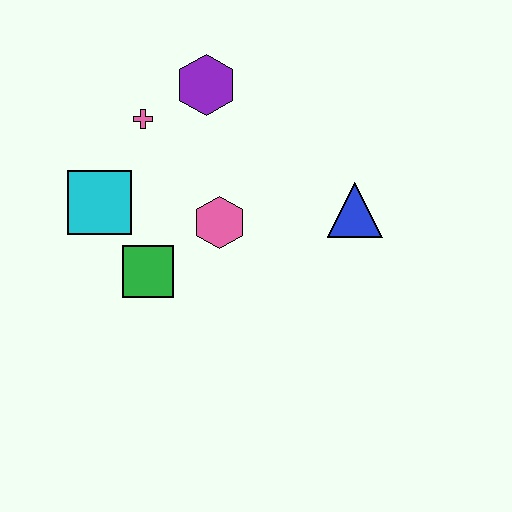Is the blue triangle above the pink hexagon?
Yes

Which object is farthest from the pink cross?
The blue triangle is farthest from the pink cross.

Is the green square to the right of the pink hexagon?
No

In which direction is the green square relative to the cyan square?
The green square is below the cyan square.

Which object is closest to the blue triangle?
The pink hexagon is closest to the blue triangle.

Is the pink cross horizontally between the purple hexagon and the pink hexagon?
No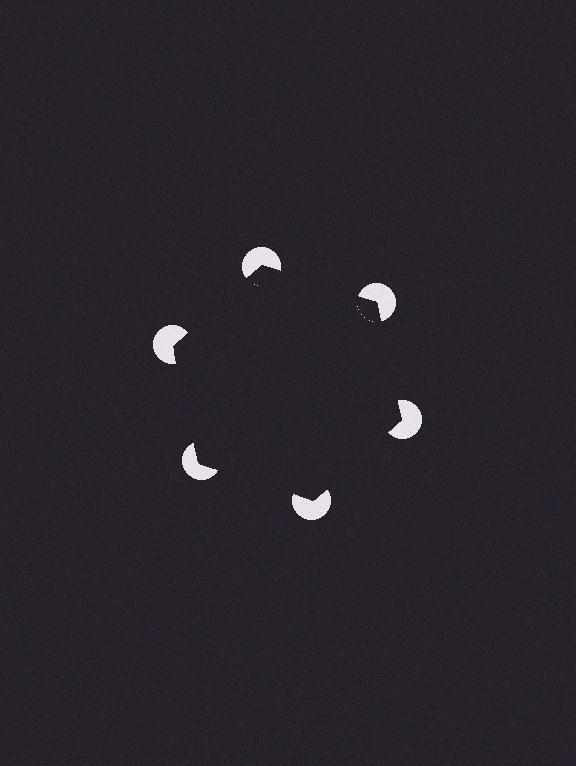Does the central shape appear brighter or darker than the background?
It typically appears slightly darker than the background, even though no actual brightness change is drawn.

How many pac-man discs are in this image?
There are 6 — one at each vertex of the illusory hexagon.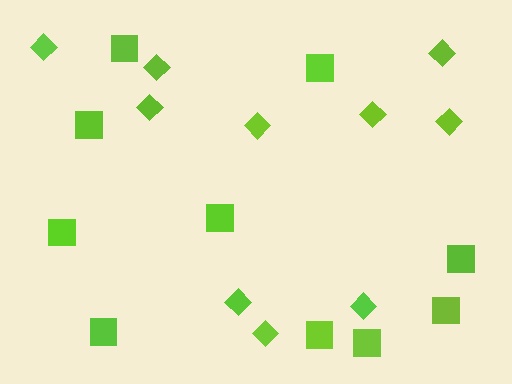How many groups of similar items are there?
There are 2 groups: one group of diamonds (10) and one group of squares (10).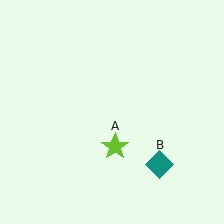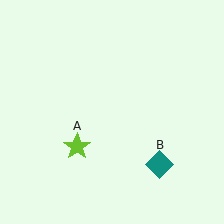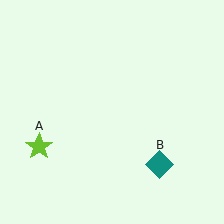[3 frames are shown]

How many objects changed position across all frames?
1 object changed position: lime star (object A).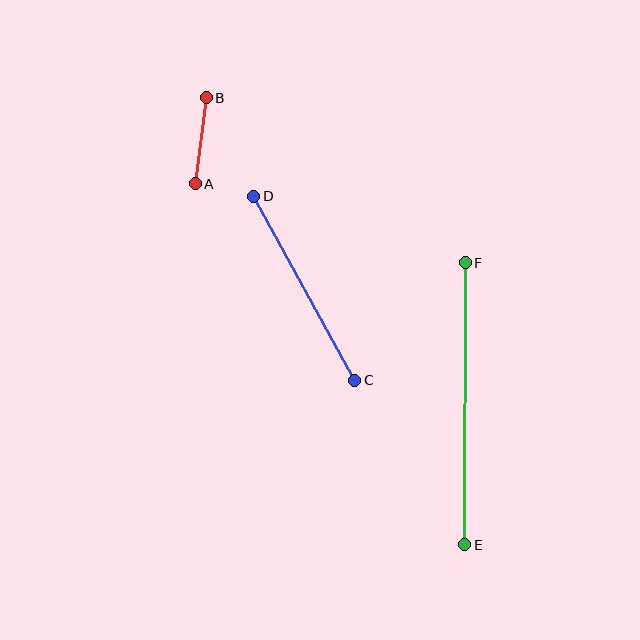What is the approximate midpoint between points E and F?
The midpoint is at approximately (465, 404) pixels.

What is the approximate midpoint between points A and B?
The midpoint is at approximately (201, 141) pixels.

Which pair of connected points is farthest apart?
Points E and F are farthest apart.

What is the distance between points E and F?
The distance is approximately 282 pixels.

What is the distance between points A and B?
The distance is approximately 86 pixels.